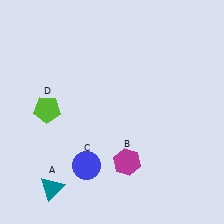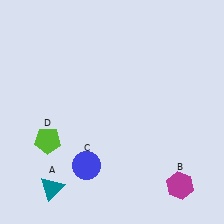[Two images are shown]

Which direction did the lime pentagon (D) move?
The lime pentagon (D) moved down.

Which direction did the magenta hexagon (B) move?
The magenta hexagon (B) moved right.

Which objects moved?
The objects that moved are: the magenta hexagon (B), the lime pentagon (D).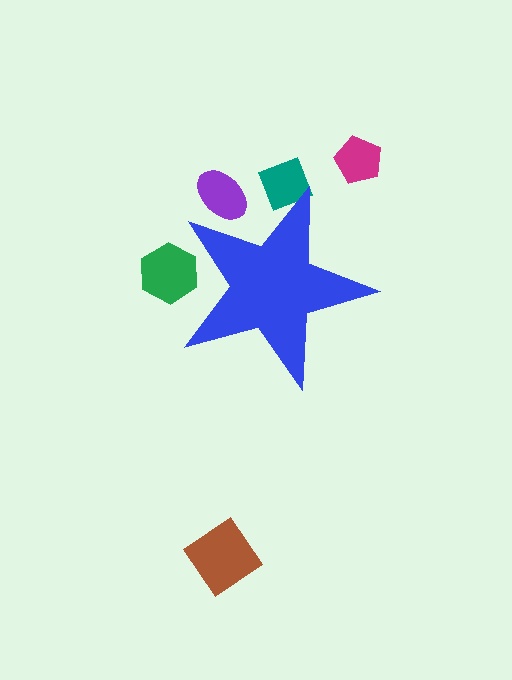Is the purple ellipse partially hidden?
Yes, the purple ellipse is partially hidden behind the blue star.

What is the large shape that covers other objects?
A blue star.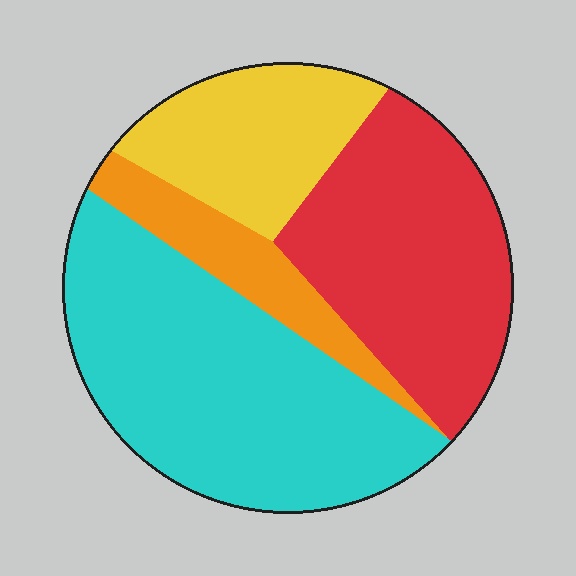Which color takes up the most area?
Cyan, at roughly 40%.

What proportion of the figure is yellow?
Yellow takes up about one sixth (1/6) of the figure.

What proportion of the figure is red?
Red takes up between a sixth and a third of the figure.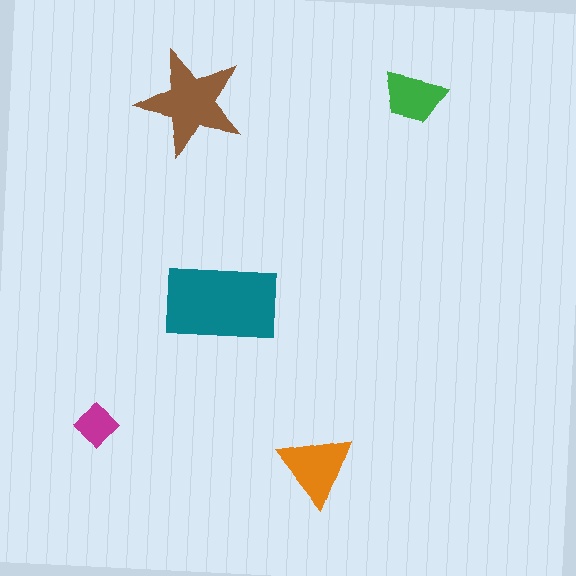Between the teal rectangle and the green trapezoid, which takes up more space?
The teal rectangle.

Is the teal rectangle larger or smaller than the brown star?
Larger.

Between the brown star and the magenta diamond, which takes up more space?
The brown star.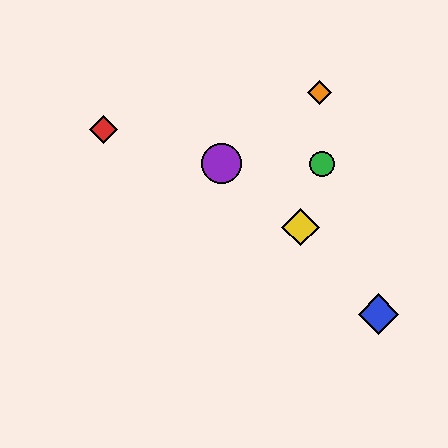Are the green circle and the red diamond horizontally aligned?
No, the green circle is at y≈164 and the red diamond is at y≈130.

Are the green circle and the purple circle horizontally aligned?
Yes, both are at y≈164.